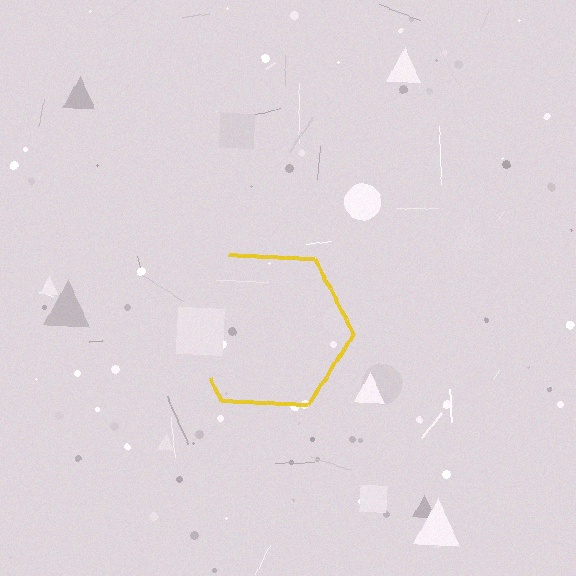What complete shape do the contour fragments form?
The contour fragments form a hexagon.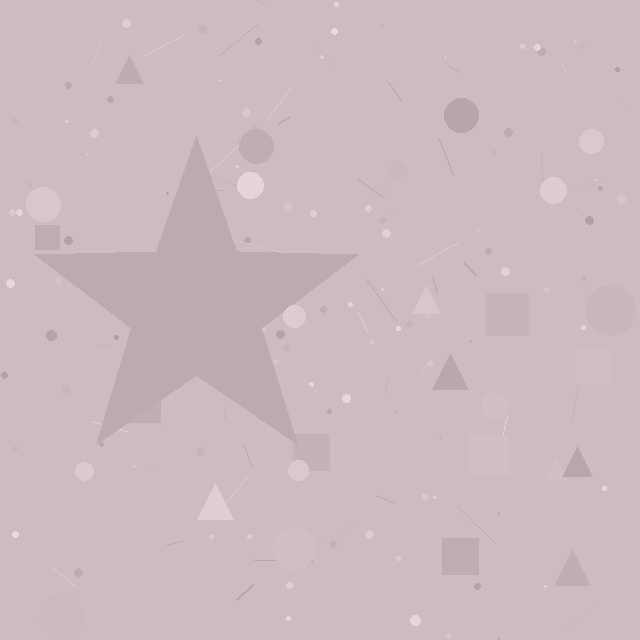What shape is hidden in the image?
A star is hidden in the image.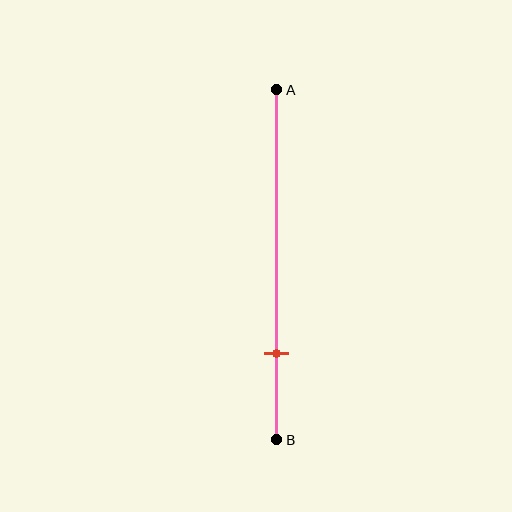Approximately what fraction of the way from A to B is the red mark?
The red mark is approximately 75% of the way from A to B.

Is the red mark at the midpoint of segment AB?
No, the mark is at about 75% from A, not at the 50% midpoint.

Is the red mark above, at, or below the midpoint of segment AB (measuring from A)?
The red mark is below the midpoint of segment AB.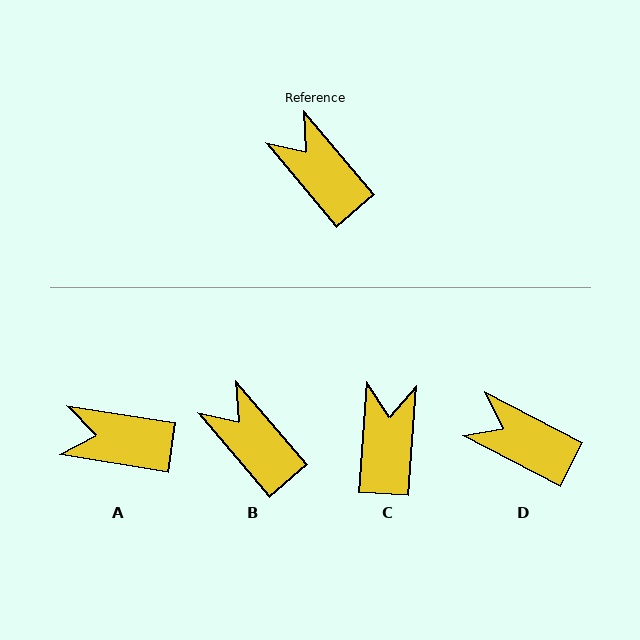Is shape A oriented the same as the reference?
No, it is off by about 41 degrees.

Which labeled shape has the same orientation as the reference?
B.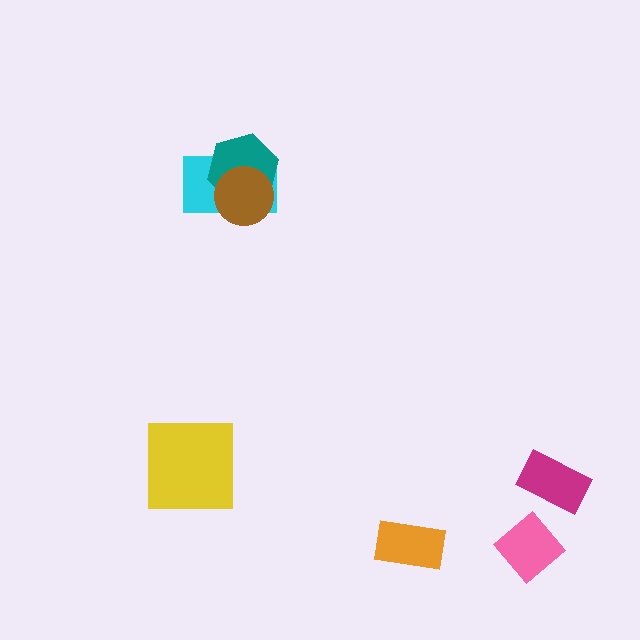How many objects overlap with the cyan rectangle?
2 objects overlap with the cyan rectangle.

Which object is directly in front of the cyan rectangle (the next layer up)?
The teal hexagon is directly in front of the cyan rectangle.